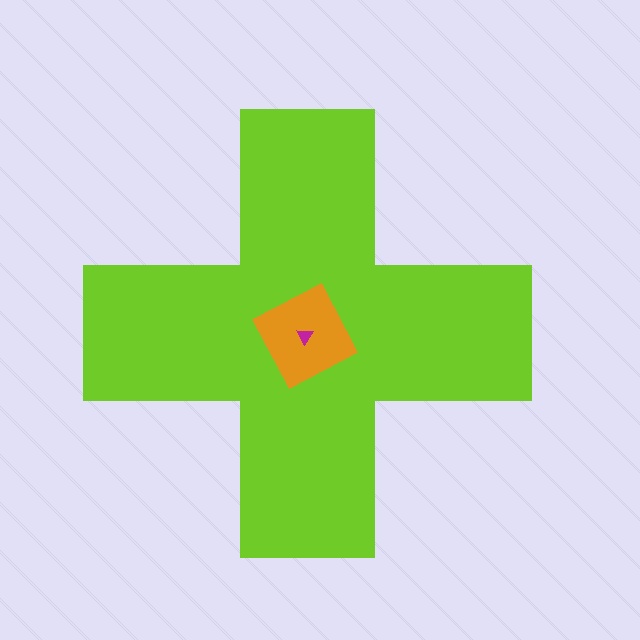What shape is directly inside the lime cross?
The orange square.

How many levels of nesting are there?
3.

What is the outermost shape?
The lime cross.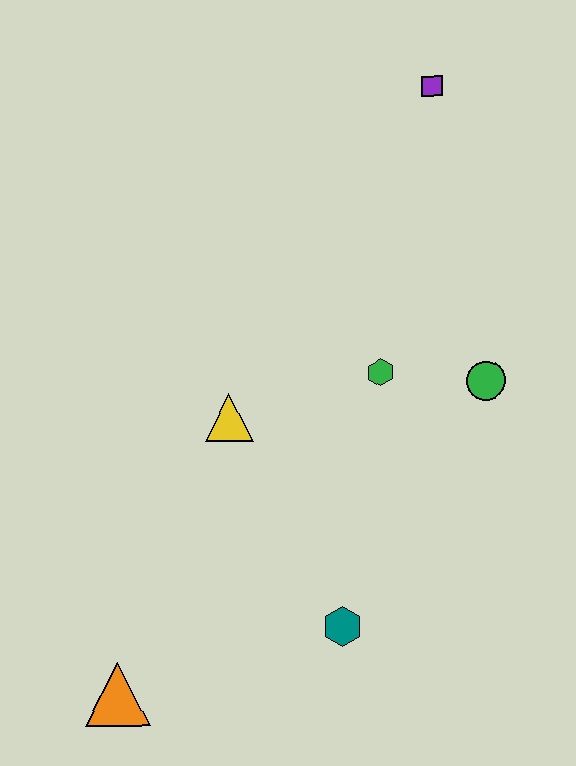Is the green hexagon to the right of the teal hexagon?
Yes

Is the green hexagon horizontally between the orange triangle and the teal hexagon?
No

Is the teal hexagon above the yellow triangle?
No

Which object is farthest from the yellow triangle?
The purple square is farthest from the yellow triangle.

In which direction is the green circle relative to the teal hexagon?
The green circle is above the teal hexagon.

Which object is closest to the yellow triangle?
The green hexagon is closest to the yellow triangle.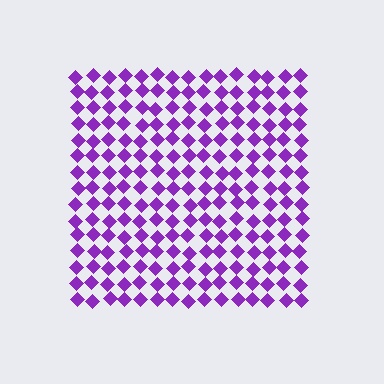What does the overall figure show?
The overall figure shows a square.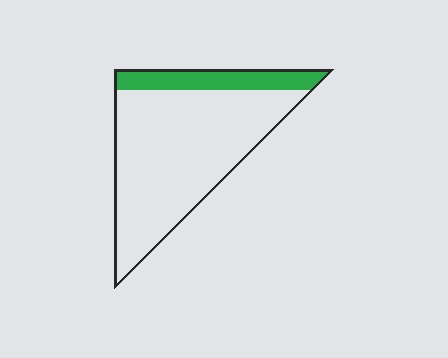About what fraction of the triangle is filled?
About one sixth (1/6).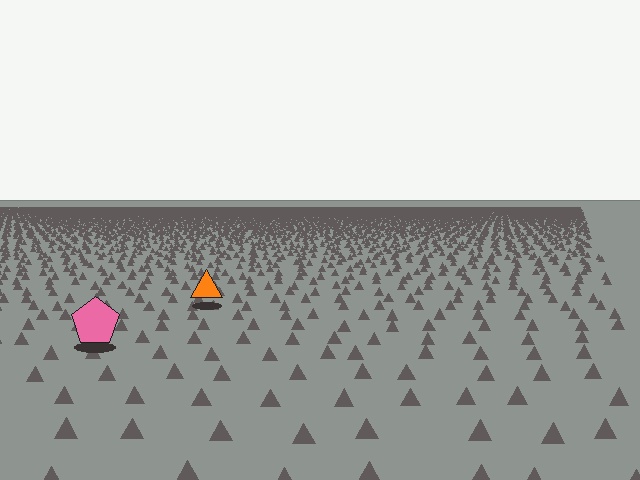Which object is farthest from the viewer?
The orange triangle is farthest from the viewer. It appears smaller and the ground texture around it is denser.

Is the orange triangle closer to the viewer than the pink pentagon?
No. The pink pentagon is closer — you can tell from the texture gradient: the ground texture is coarser near it.